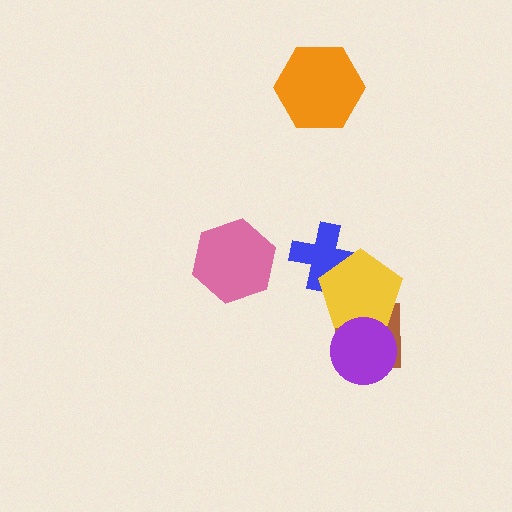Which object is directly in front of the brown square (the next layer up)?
The yellow pentagon is directly in front of the brown square.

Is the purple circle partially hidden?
No, no other shape covers it.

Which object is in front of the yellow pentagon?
The purple circle is in front of the yellow pentagon.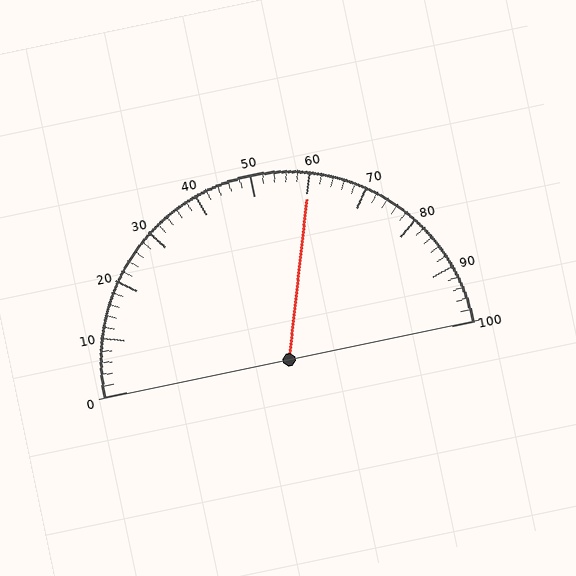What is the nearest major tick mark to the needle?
The nearest major tick mark is 60.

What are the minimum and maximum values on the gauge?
The gauge ranges from 0 to 100.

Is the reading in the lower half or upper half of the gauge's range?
The reading is in the upper half of the range (0 to 100).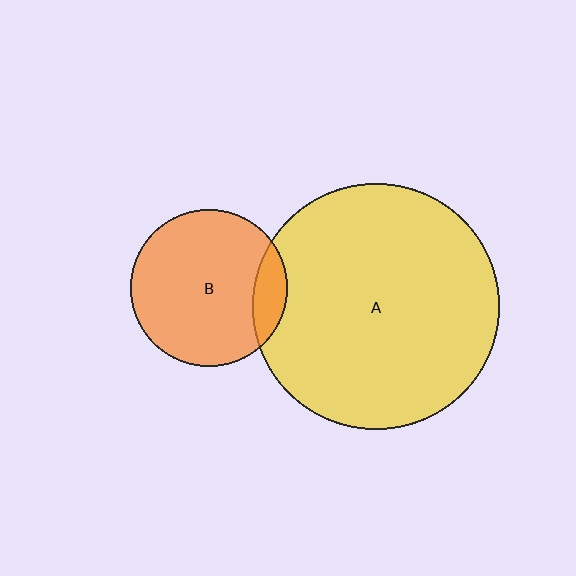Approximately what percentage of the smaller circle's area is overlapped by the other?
Approximately 15%.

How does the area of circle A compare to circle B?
Approximately 2.5 times.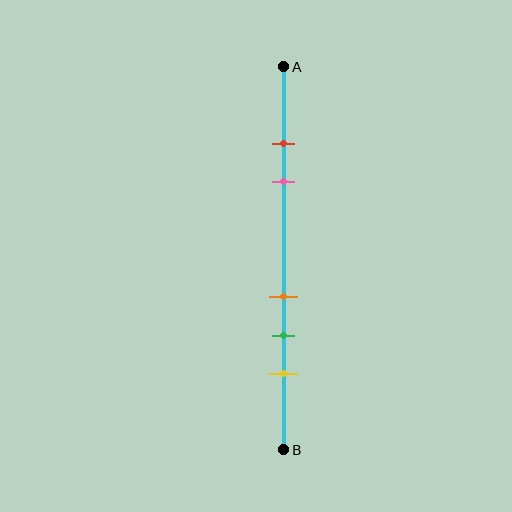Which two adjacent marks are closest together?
The red and pink marks are the closest adjacent pair.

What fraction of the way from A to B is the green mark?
The green mark is approximately 70% (0.7) of the way from A to B.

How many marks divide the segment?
There are 5 marks dividing the segment.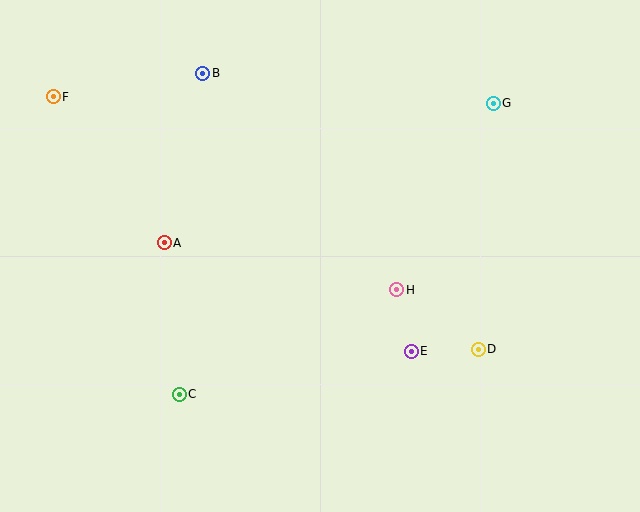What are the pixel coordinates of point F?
Point F is at (53, 97).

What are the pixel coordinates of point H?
Point H is at (397, 290).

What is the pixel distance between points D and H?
The distance between D and H is 101 pixels.